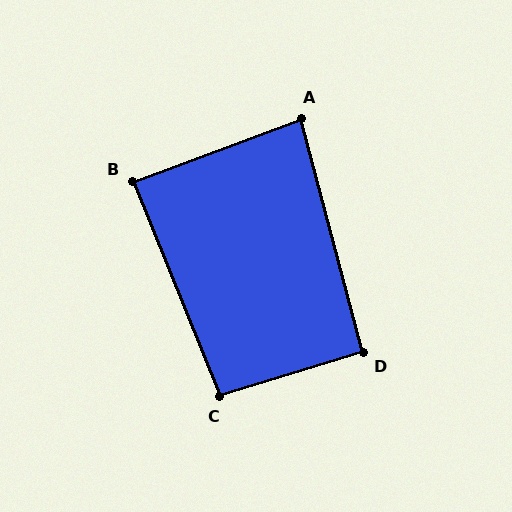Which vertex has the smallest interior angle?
A, at approximately 85 degrees.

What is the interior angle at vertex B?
Approximately 88 degrees (approximately right).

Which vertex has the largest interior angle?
C, at approximately 95 degrees.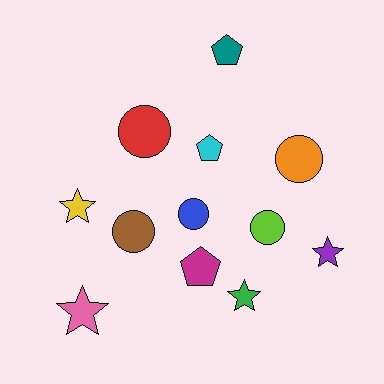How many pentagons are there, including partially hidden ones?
There are 3 pentagons.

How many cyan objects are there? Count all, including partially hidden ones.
There is 1 cyan object.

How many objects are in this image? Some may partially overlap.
There are 12 objects.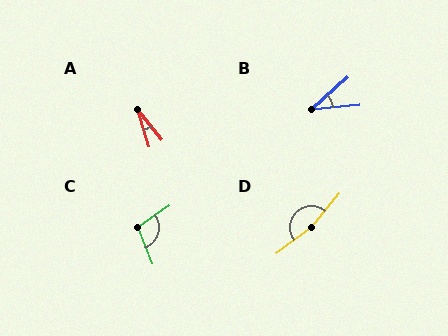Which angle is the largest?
D, at approximately 166 degrees.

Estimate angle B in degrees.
Approximately 37 degrees.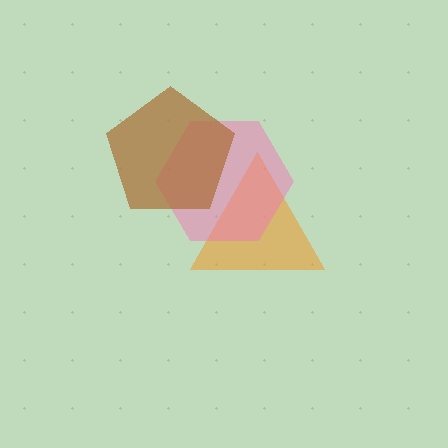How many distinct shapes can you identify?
There are 3 distinct shapes: an orange triangle, a pink hexagon, a brown pentagon.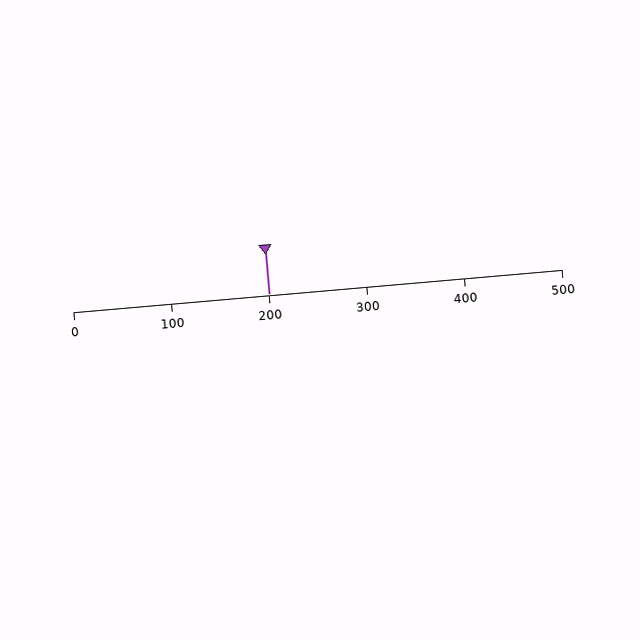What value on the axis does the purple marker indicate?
The marker indicates approximately 200.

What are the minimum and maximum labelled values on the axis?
The axis runs from 0 to 500.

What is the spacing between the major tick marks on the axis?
The major ticks are spaced 100 apart.